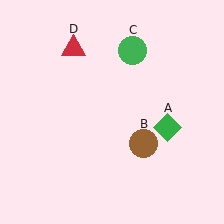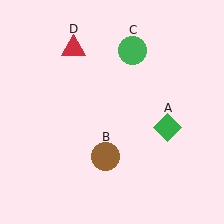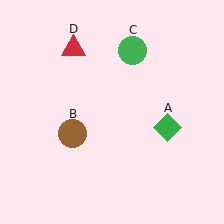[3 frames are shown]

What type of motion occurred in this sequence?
The brown circle (object B) rotated clockwise around the center of the scene.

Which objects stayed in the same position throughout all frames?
Green diamond (object A) and green circle (object C) and red triangle (object D) remained stationary.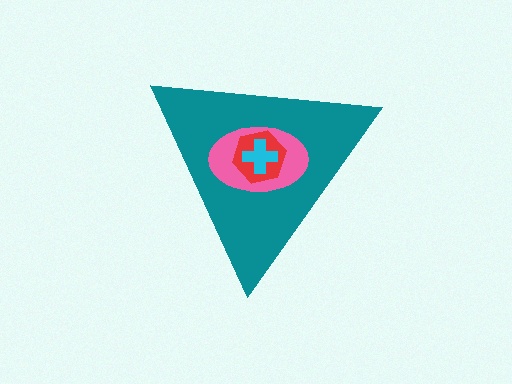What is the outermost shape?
The teal triangle.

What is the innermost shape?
The cyan cross.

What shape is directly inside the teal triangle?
The pink ellipse.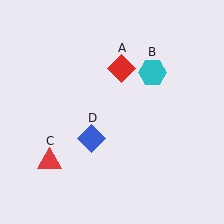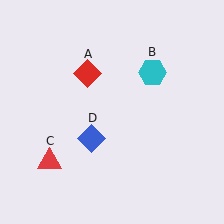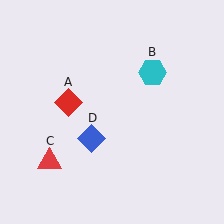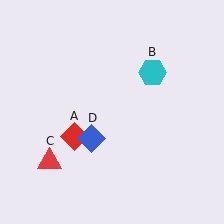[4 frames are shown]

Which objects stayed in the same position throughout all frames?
Cyan hexagon (object B) and red triangle (object C) and blue diamond (object D) remained stationary.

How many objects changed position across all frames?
1 object changed position: red diamond (object A).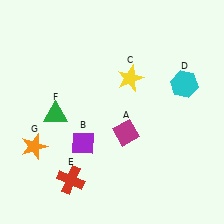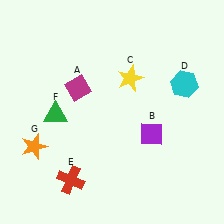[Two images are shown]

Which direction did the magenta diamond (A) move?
The magenta diamond (A) moved left.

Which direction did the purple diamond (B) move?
The purple diamond (B) moved right.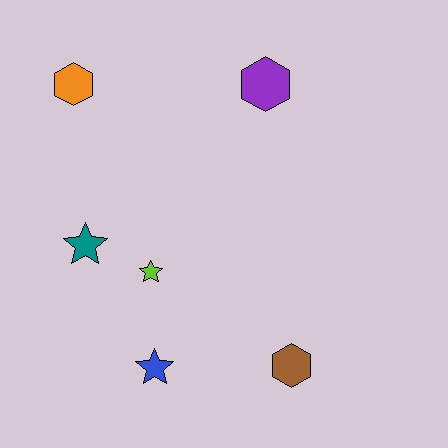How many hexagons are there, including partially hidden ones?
There are 3 hexagons.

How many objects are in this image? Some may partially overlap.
There are 6 objects.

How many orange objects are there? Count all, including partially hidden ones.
There is 1 orange object.